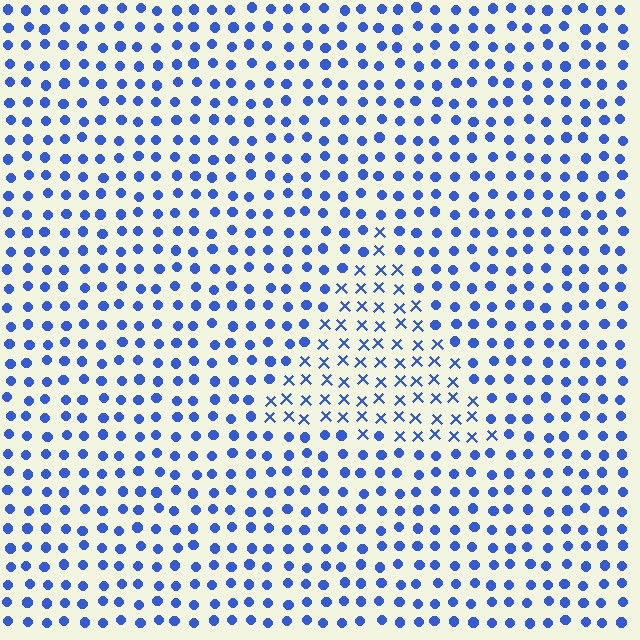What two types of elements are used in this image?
The image uses X marks inside the triangle region and circles outside it.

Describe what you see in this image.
The image is filled with small blue elements arranged in a uniform grid. A triangle-shaped region contains X marks, while the surrounding area contains circles. The boundary is defined purely by the change in element shape.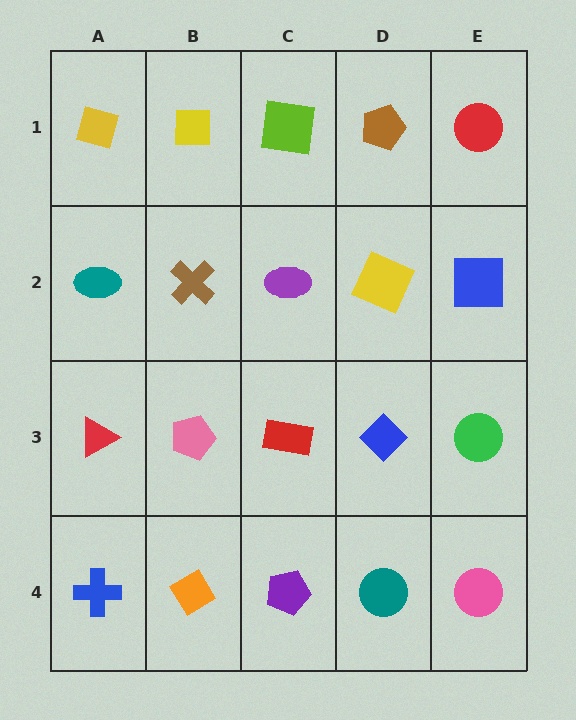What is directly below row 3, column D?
A teal circle.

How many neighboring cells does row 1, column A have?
2.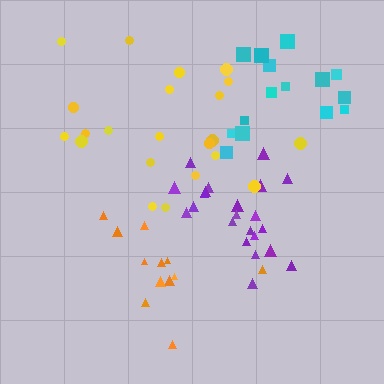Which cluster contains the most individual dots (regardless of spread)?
Purple (22).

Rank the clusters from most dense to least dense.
purple, cyan, orange, yellow.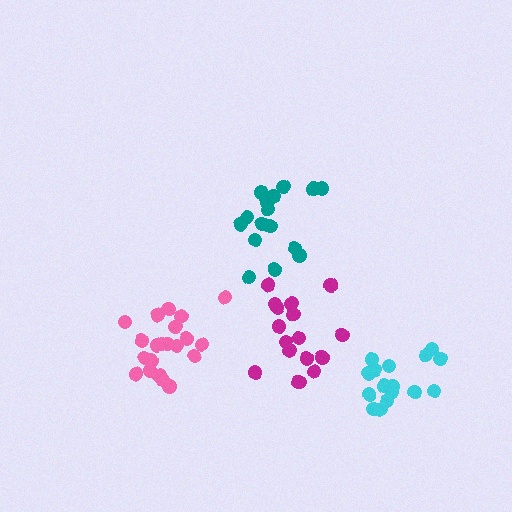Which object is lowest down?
The cyan cluster is bottommost.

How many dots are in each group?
Group 1: 16 dots, Group 2: 21 dots, Group 3: 16 dots, Group 4: 17 dots (70 total).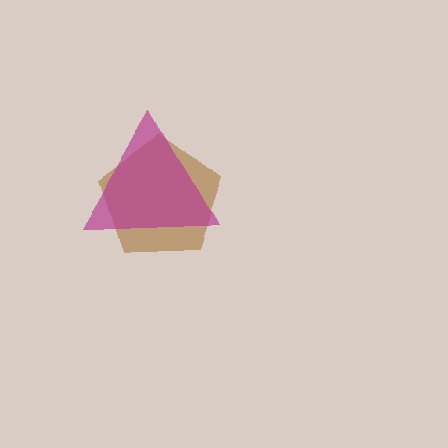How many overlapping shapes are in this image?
There are 2 overlapping shapes in the image.